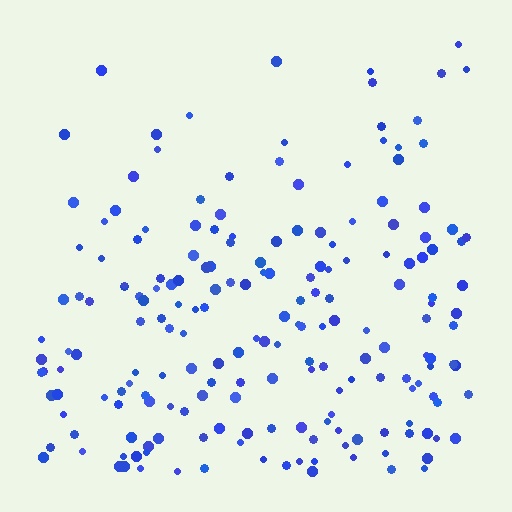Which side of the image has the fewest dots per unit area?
The top.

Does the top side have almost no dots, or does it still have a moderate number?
Still a moderate number, just noticeably fewer than the bottom.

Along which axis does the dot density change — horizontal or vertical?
Vertical.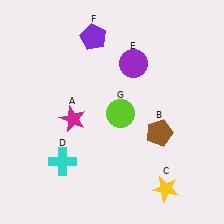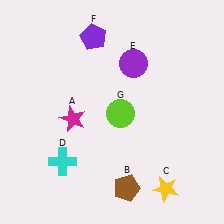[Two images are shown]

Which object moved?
The brown pentagon (B) moved down.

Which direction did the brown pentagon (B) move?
The brown pentagon (B) moved down.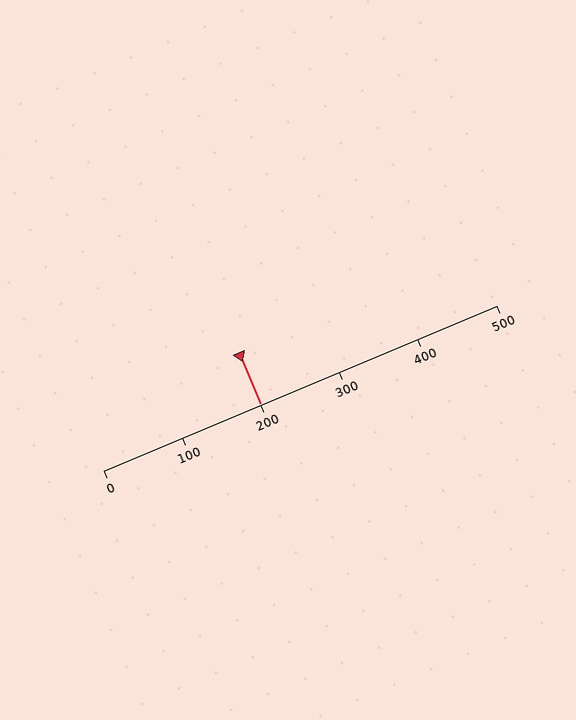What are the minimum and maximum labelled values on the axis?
The axis runs from 0 to 500.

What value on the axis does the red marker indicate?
The marker indicates approximately 200.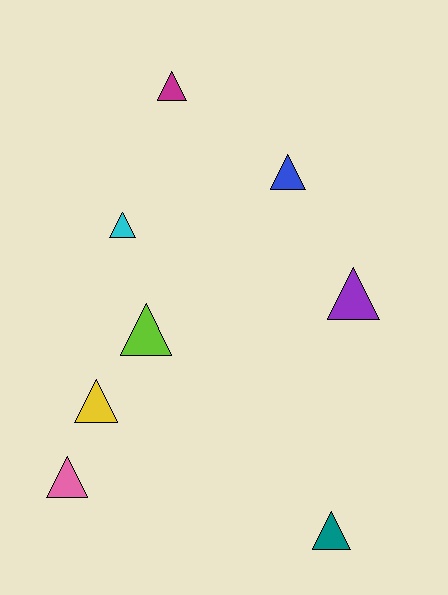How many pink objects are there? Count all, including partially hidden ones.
There is 1 pink object.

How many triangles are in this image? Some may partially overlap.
There are 8 triangles.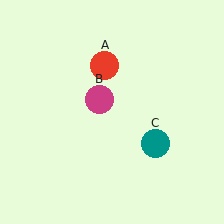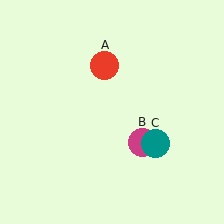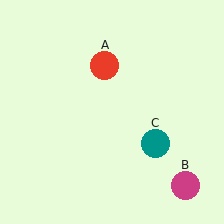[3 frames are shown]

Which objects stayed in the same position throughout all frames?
Red circle (object A) and teal circle (object C) remained stationary.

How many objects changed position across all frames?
1 object changed position: magenta circle (object B).